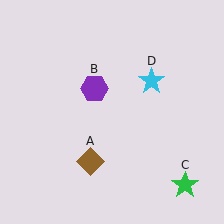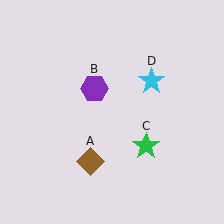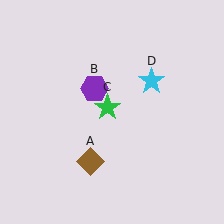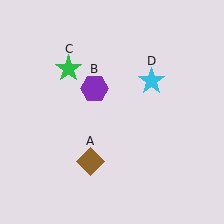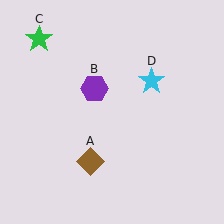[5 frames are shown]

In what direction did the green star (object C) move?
The green star (object C) moved up and to the left.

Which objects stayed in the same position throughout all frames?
Brown diamond (object A) and purple hexagon (object B) and cyan star (object D) remained stationary.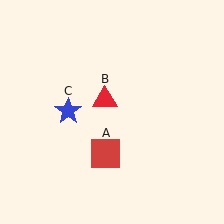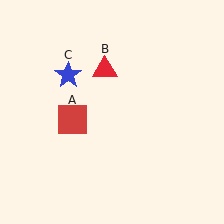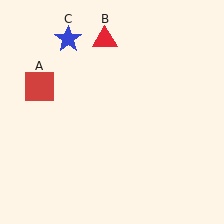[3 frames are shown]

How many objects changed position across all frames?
3 objects changed position: red square (object A), red triangle (object B), blue star (object C).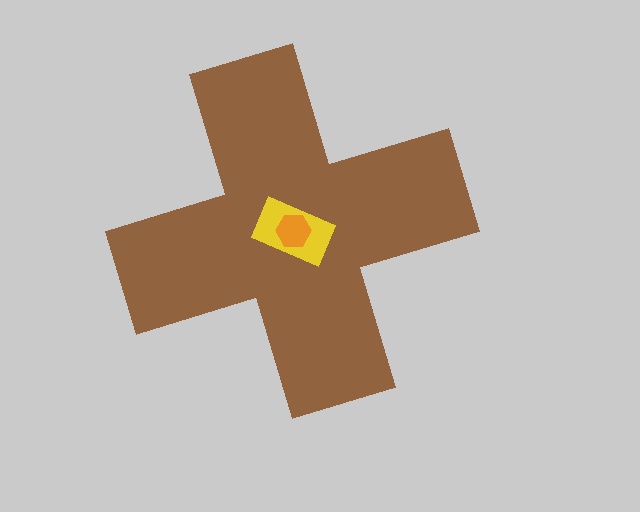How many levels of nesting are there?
3.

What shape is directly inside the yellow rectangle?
The orange hexagon.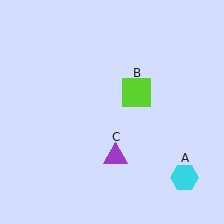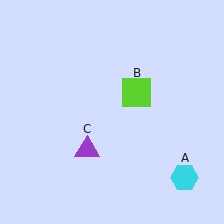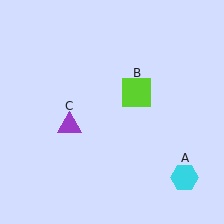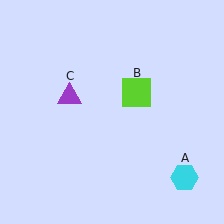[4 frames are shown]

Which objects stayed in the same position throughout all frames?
Cyan hexagon (object A) and lime square (object B) remained stationary.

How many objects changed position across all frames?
1 object changed position: purple triangle (object C).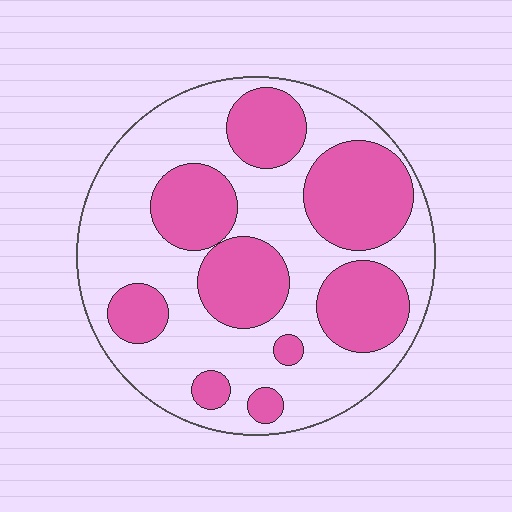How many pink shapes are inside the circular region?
9.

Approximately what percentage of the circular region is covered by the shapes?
Approximately 40%.